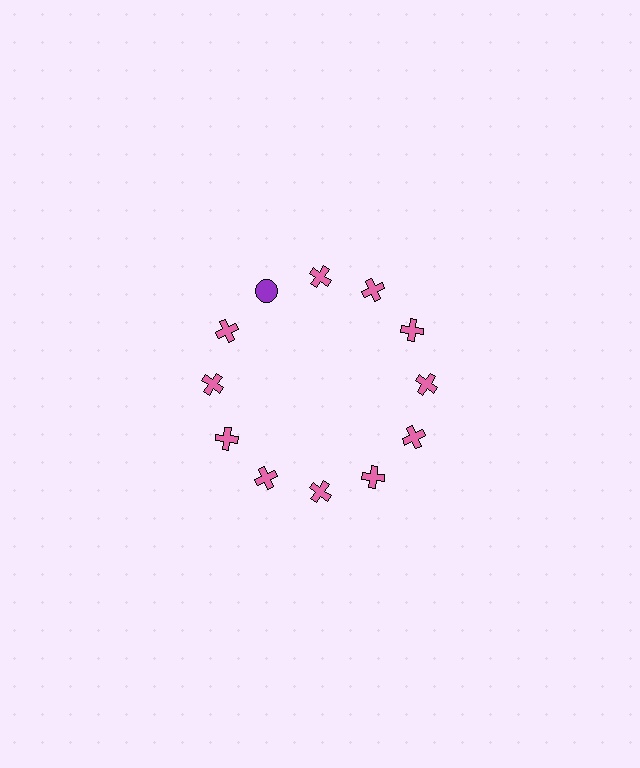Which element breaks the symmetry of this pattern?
The purple circle at roughly the 11 o'clock position breaks the symmetry. All other shapes are pink crosses.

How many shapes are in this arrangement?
There are 12 shapes arranged in a ring pattern.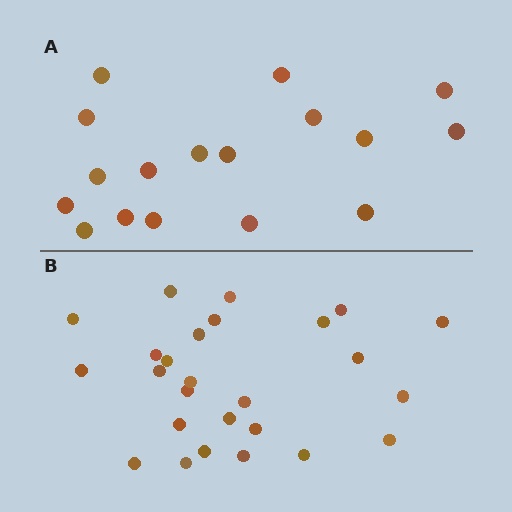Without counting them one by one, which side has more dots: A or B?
Region B (the bottom region) has more dots.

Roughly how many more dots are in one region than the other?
Region B has roughly 8 or so more dots than region A.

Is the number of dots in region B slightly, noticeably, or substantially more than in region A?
Region B has substantially more. The ratio is roughly 1.5 to 1.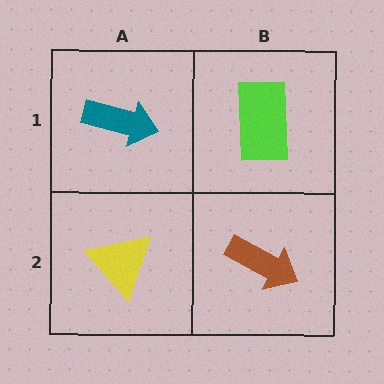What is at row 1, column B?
A lime rectangle.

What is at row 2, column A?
A yellow triangle.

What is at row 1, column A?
A teal arrow.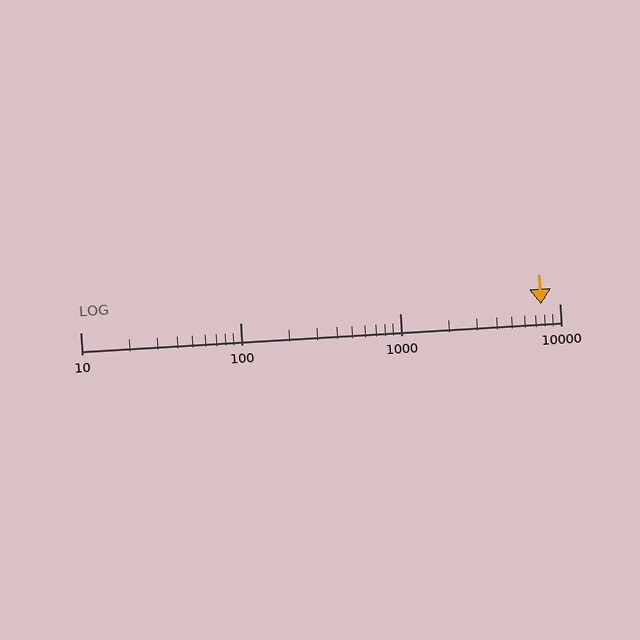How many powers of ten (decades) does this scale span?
The scale spans 3 decades, from 10 to 10000.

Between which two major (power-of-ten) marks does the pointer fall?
The pointer is between 1000 and 10000.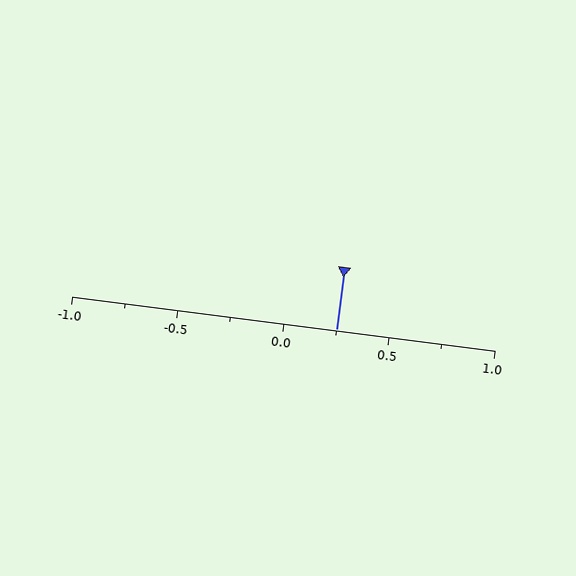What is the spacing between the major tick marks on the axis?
The major ticks are spaced 0.5 apart.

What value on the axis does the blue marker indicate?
The marker indicates approximately 0.25.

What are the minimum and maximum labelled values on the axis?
The axis runs from -1.0 to 1.0.